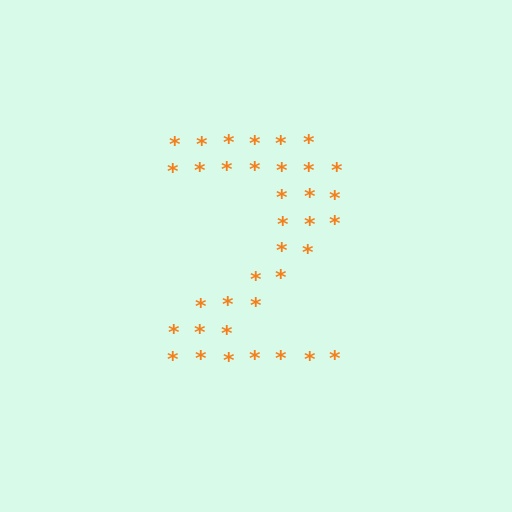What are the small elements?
The small elements are asterisks.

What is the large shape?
The large shape is the digit 2.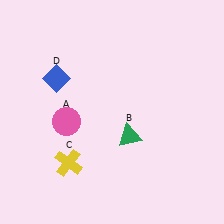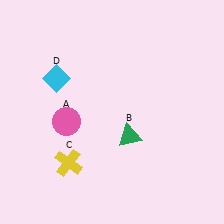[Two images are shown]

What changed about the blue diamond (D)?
In Image 1, D is blue. In Image 2, it changed to cyan.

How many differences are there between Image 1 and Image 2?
There is 1 difference between the two images.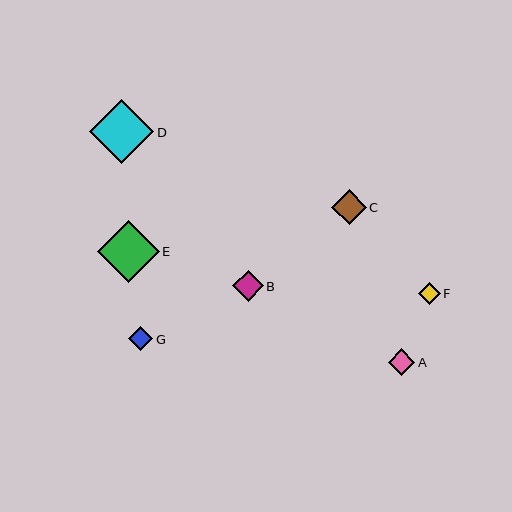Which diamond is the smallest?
Diamond F is the smallest with a size of approximately 22 pixels.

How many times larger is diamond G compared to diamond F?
Diamond G is approximately 1.1 times the size of diamond F.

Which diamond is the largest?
Diamond D is the largest with a size of approximately 64 pixels.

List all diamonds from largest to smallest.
From largest to smallest: D, E, C, B, A, G, F.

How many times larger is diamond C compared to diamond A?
Diamond C is approximately 1.3 times the size of diamond A.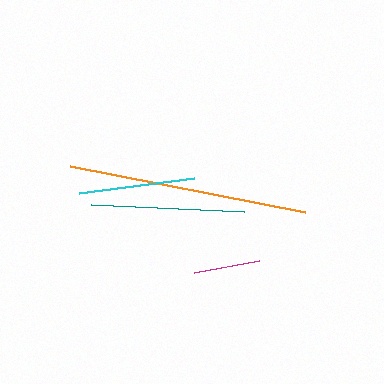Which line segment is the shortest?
The magenta line is the shortest at approximately 66 pixels.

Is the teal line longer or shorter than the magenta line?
The teal line is longer than the magenta line.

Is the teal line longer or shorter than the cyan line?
The teal line is longer than the cyan line.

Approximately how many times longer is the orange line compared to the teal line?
The orange line is approximately 1.6 times the length of the teal line.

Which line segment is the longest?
The orange line is the longest at approximately 240 pixels.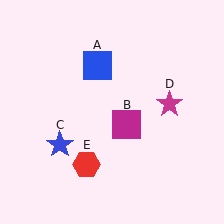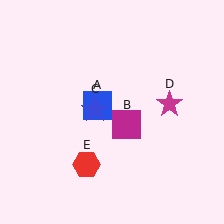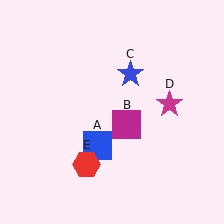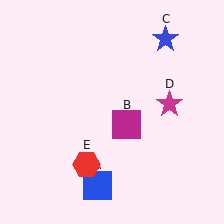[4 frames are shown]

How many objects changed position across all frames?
2 objects changed position: blue square (object A), blue star (object C).